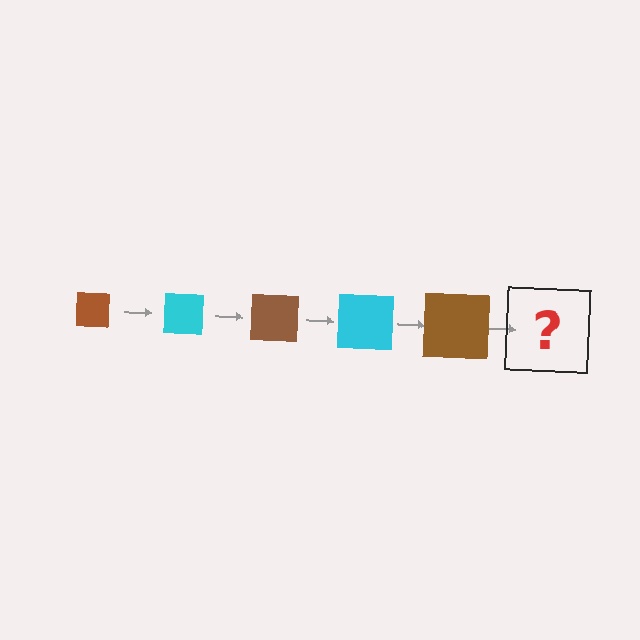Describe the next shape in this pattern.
It should be a cyan square, larger than the previous one.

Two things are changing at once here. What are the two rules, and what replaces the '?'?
The two rules are that the square grows larger each step and the color cycles through brown and cyan. The '?' should be a cyan square, larger than the previous one.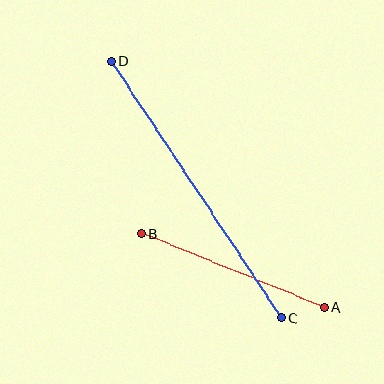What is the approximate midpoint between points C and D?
The midpoint is at approximately (196, 189) pixels.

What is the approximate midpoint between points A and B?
The midpoint is at approximately (233, 270) pixels.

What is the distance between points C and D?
The distance is approximately 308 pixels.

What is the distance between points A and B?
The distance is approximately 198 pixels.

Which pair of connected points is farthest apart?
Points C and D are farthest apart.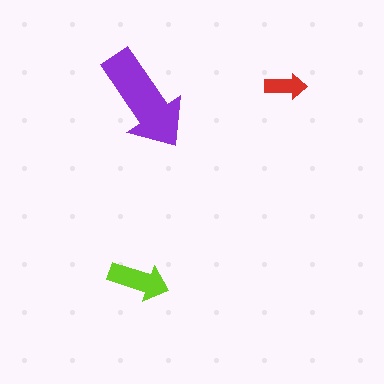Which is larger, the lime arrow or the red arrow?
The lime one.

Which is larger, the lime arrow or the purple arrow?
The purple one.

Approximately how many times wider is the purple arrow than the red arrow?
About 2.5 times wider.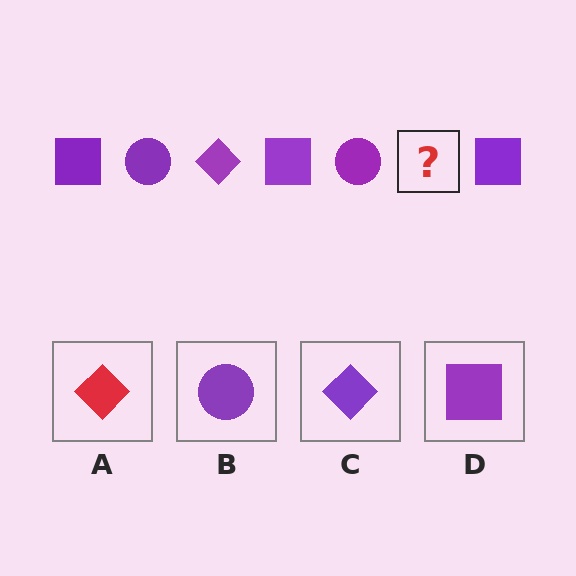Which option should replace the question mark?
Option C.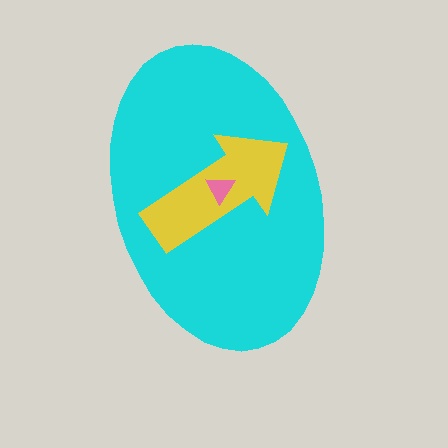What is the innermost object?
The pink triangle.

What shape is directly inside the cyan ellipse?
The yellow arrow.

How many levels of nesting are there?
3.